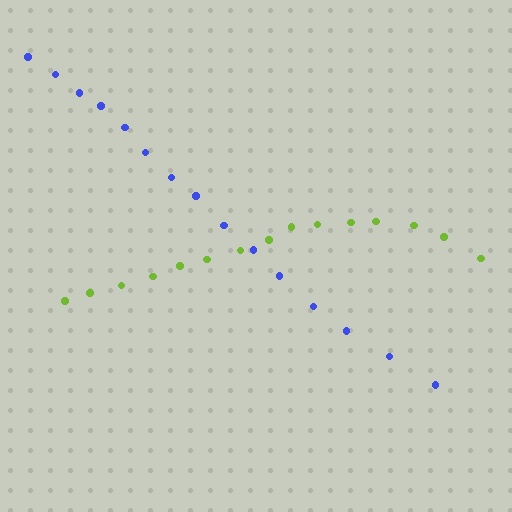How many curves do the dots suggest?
There are 2 distinct paths.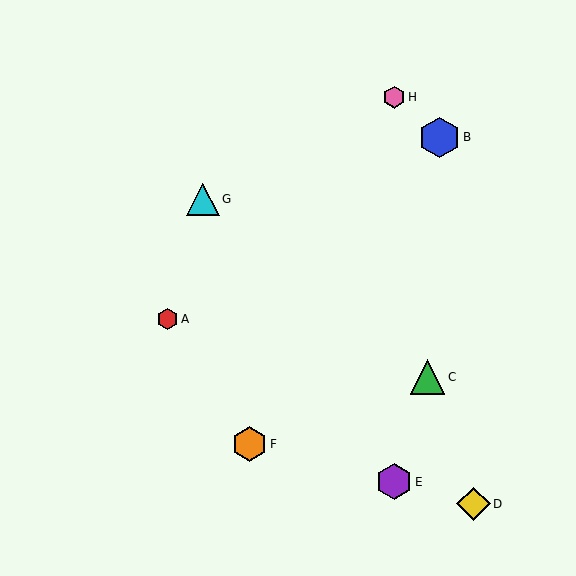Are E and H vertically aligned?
Yes, both are at x≈394.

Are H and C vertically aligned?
No, H is at x≈394 and C is at x≈428.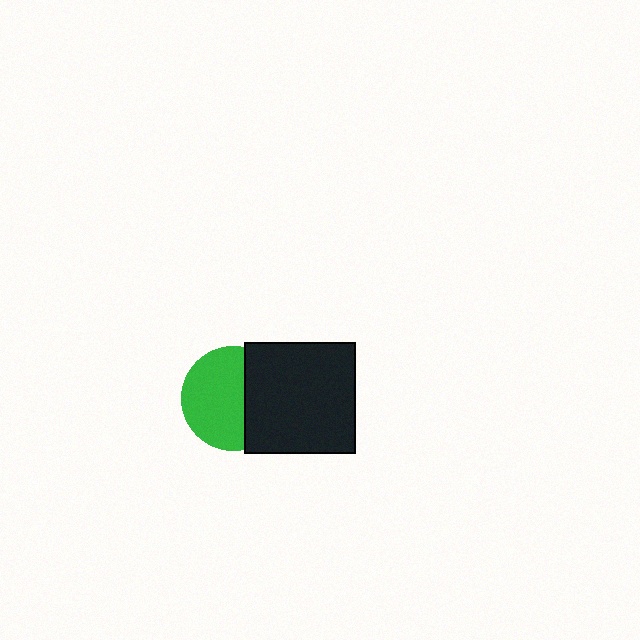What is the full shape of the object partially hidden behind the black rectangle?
The partially hidden object is a green circle.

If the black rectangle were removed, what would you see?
You would see the complete green circle.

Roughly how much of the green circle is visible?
About half of it is visible (roughly 62%).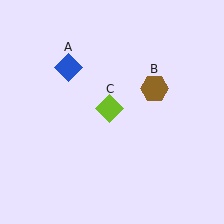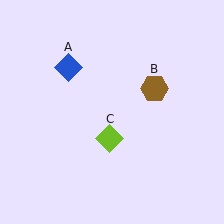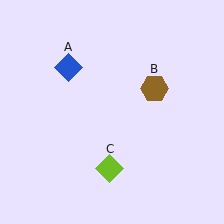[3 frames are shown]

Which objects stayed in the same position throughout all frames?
Blue diamond (object A) and brown hexagon (object B) remained stationary.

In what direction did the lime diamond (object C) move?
The lime diamond (object C) moved down.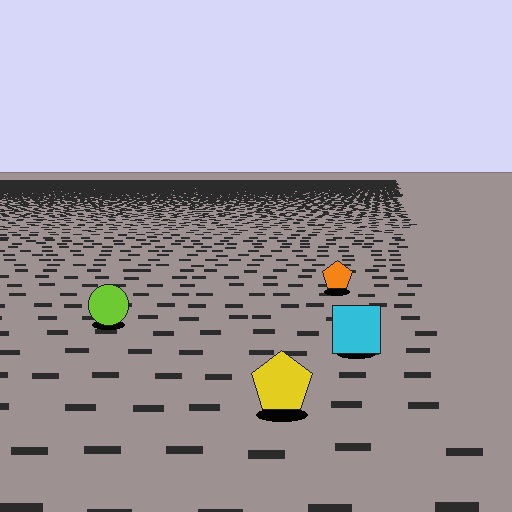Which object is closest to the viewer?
The yellow pentagon is closest. The texture marks near it are larger and more spread out.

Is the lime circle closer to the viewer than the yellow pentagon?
No. The yellow pentagon is closer — you can tell from the texture gradient: the ground texture is coarser near it.